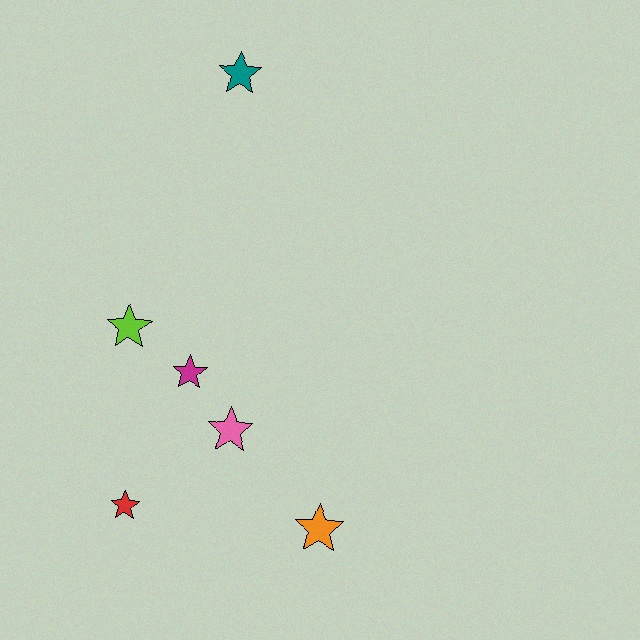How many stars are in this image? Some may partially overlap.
There are 6 stars.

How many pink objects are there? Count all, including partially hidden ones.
There is 1 pink object.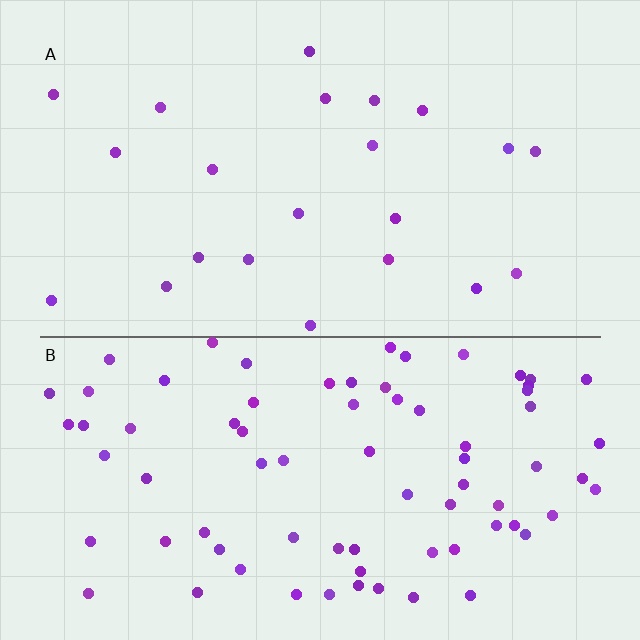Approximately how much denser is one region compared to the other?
Approximately 3.5× — region B over region A.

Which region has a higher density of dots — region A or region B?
B (the bottom).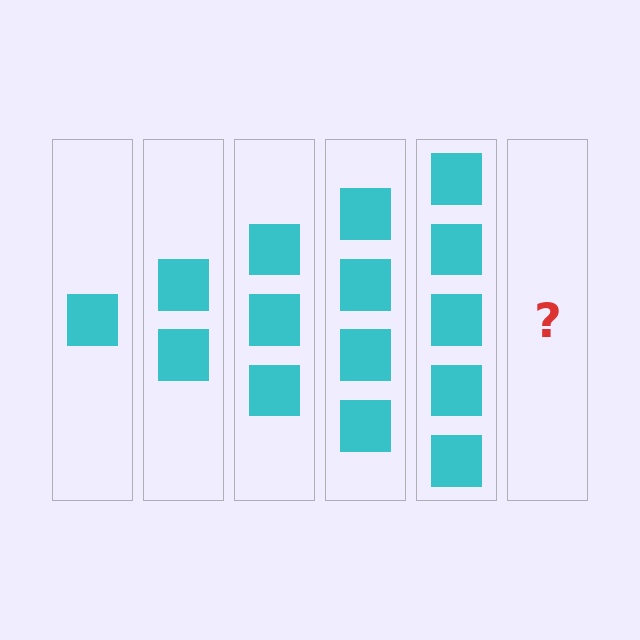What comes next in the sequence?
The next element should be 6 squares.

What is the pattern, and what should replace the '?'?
The pattern is that each step adds one more square. The '?' should be 6 squares.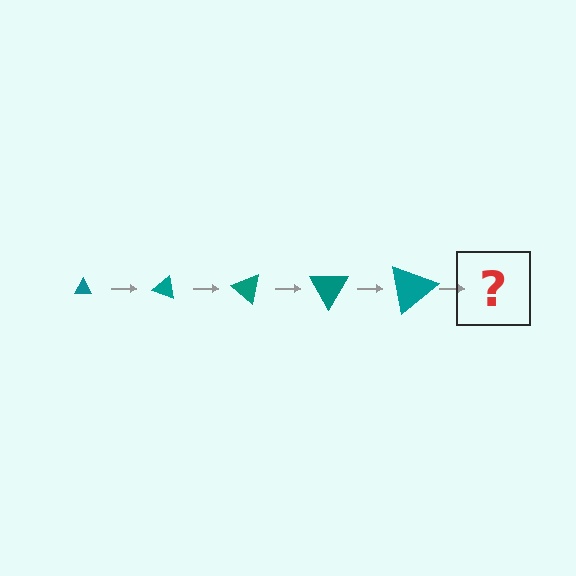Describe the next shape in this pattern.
It should be a triangle, larger than the previous one and rotated 100 degrees from the start.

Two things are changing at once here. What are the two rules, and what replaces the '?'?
The two rules are that the triangle grows larger each step and it rotates 20 degrees each step. The '?' should be a triangle, larger than the previous one and rotated 100 degrees from the start.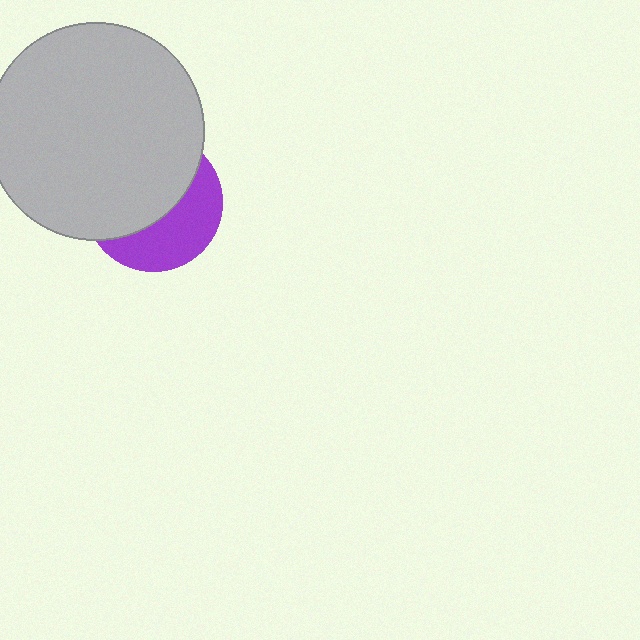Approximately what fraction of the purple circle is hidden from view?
Roughly 59% of the purple circle is hidden behind the light gray circle.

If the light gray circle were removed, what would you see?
You would see the complete purple circle.